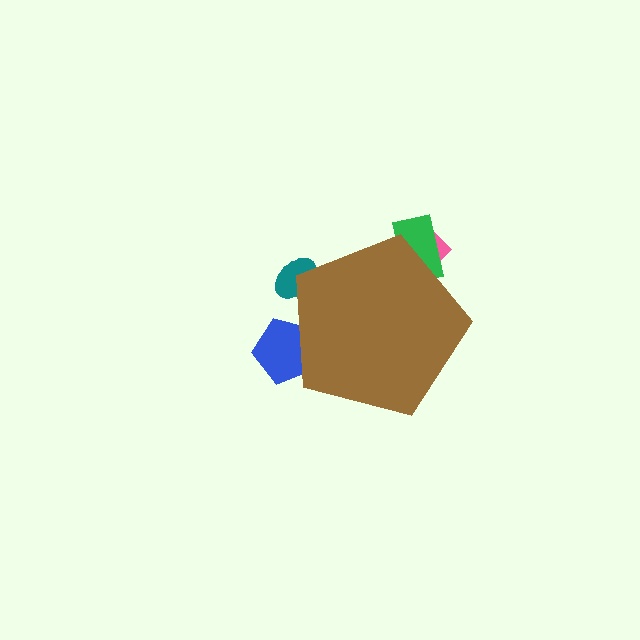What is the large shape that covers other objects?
A brown pentagon.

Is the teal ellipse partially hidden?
Yes, the teal ellipse is partially hidden behind the brown pentagon.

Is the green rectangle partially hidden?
Yes, the green rectangle is partially hidden behind the brown pentagon.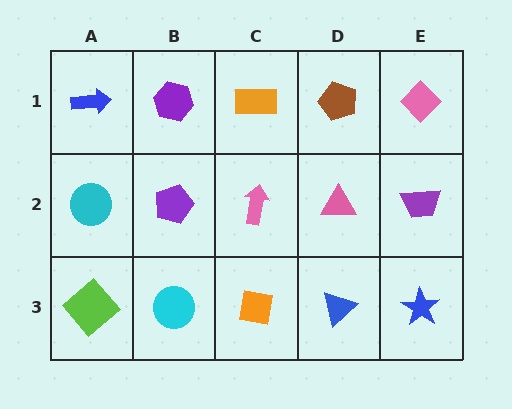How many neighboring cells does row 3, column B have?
3.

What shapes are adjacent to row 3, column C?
A pink arrow (row 2, column C), a cyan circle (row 3, column B), a blue triangle (row 3, column D).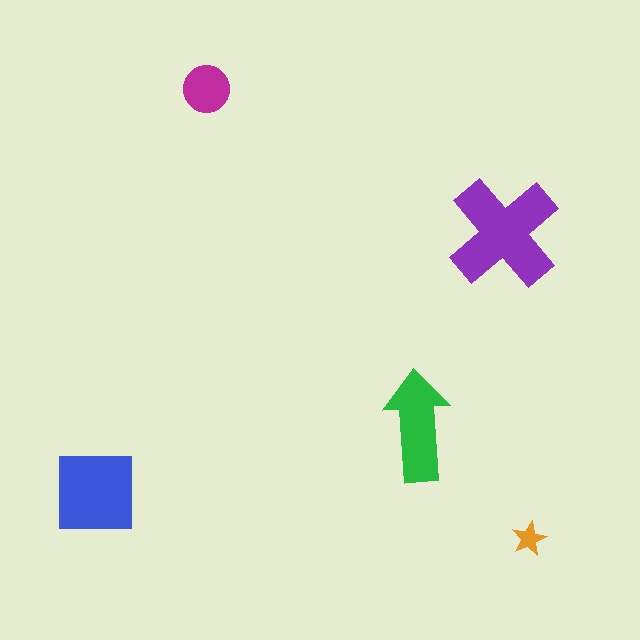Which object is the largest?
The purple cross.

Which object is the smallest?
The orange star.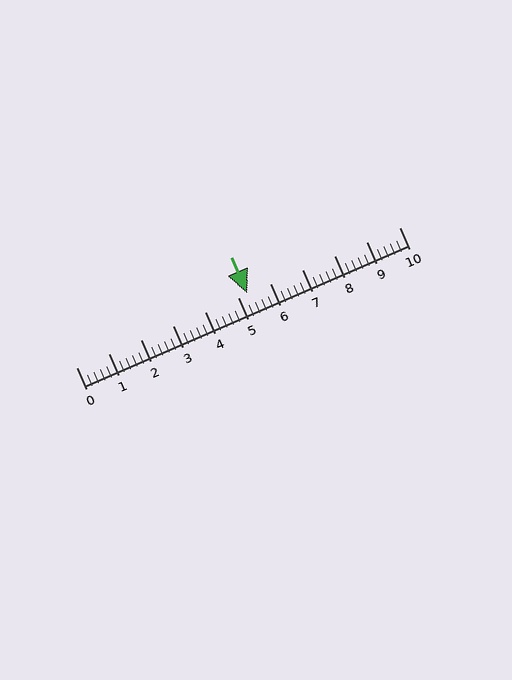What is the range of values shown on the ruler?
The ruler shows values from 0 to 10.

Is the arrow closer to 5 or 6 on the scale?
The arrow is closer to 5.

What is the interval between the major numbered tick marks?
The major tick marks are spaced 1 units apart.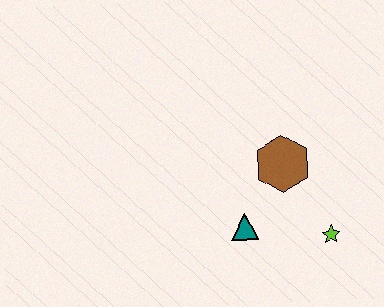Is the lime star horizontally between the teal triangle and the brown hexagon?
No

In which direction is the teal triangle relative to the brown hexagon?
The teal triangle is below the brown hexagon.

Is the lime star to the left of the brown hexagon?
No